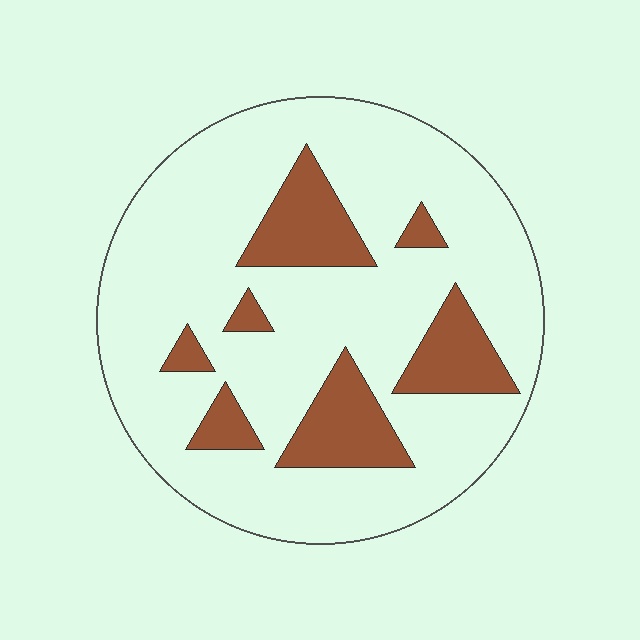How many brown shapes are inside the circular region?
7.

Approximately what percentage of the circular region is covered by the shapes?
Approximately 20%.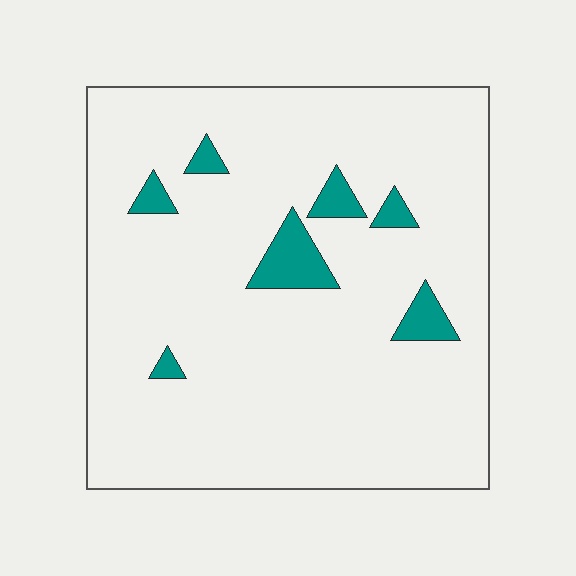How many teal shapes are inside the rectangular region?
7.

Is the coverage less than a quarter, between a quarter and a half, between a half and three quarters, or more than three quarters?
Less than a quarter.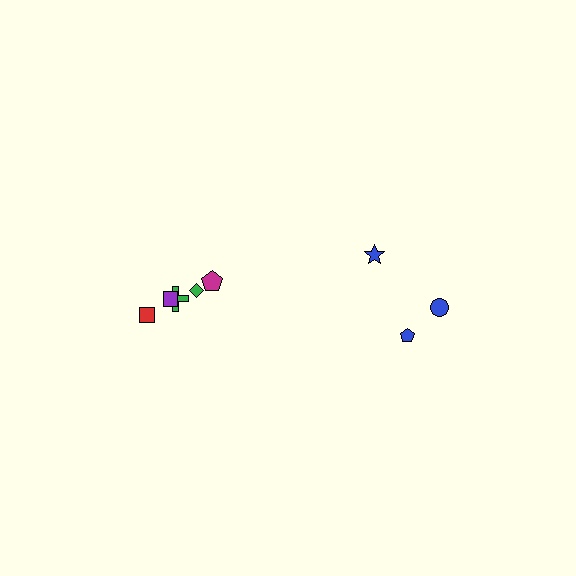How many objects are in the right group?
There are 3 objects.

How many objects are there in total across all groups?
There are 8 objects.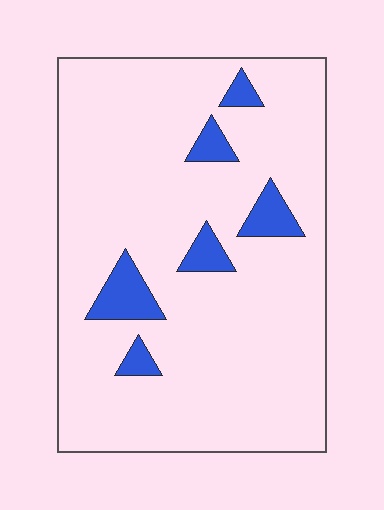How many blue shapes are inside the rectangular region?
6.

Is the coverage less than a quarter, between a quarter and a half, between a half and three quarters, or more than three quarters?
Less than a quarter.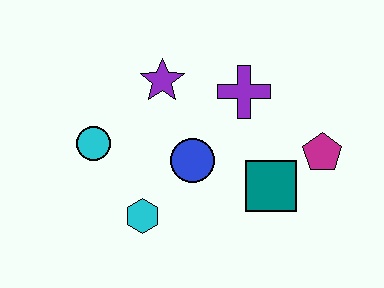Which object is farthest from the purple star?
The magenta pentagon is farthest from the purple star.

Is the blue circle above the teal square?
Yes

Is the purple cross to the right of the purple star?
Yes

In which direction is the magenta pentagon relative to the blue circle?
The magenta pentagon is to the right of the blue circle.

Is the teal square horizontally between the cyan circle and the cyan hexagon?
No